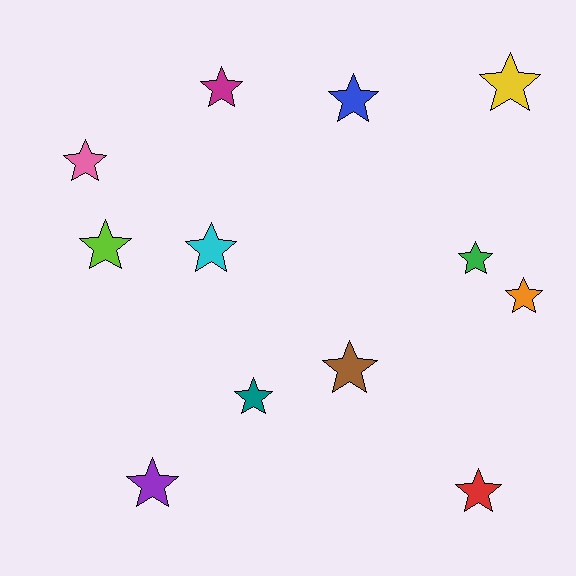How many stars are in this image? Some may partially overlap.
There are 12 stars.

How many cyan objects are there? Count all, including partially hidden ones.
There is 1 cyan object.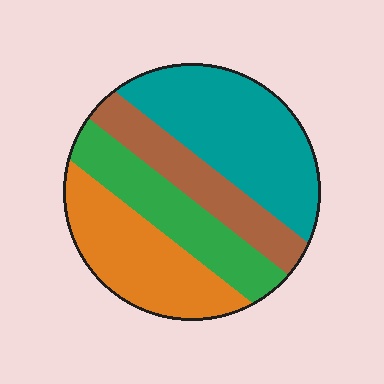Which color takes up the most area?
Teal, at roughly 35%.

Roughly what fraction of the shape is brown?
Brown covers around 20% of the shape.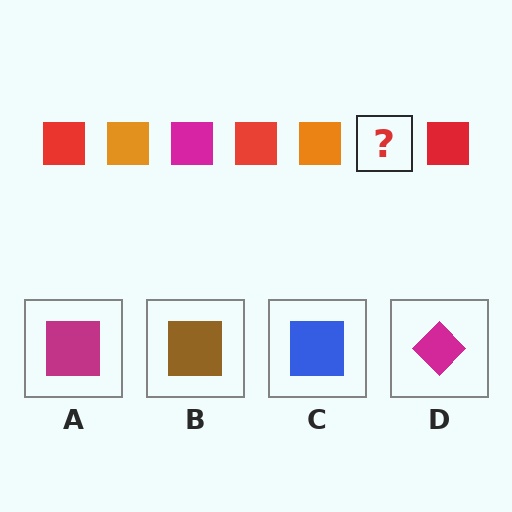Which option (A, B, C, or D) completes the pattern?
A.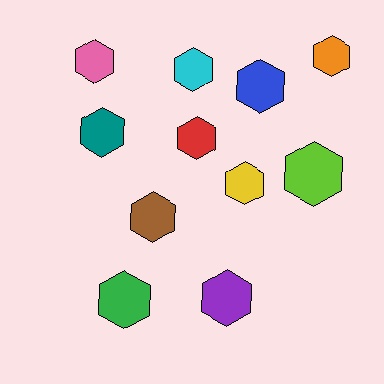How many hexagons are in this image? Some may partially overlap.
There are 11 hexagons.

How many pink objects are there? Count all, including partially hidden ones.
There is 1 pink object.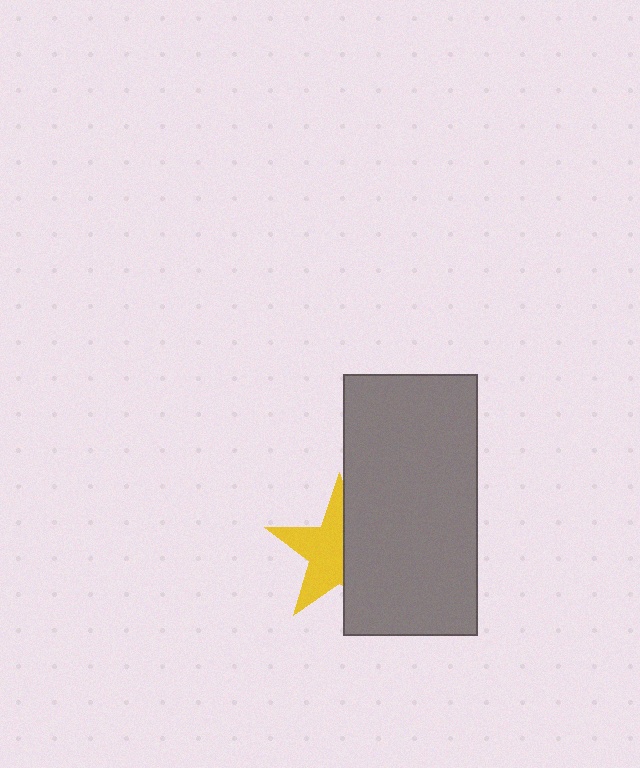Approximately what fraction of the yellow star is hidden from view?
Roughly 44% of the yellow star is hidden behind the gray rectangle.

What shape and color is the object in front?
The object in front is a gray rectangle.